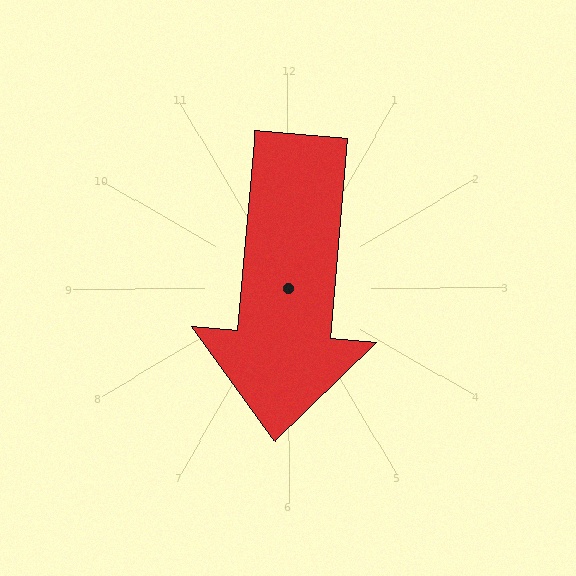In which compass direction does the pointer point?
South.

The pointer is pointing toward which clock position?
Roughly 6 o'clock.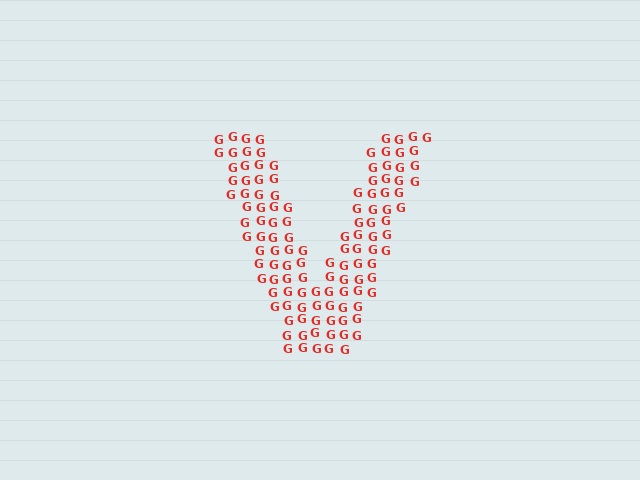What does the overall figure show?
The overall figure shows the letter V.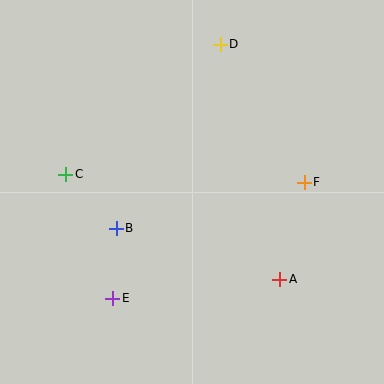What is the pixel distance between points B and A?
The distance between B and A is 171 pixels.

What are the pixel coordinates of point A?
Point A is at (279, 279).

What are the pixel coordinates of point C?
Point C is at (66, 174).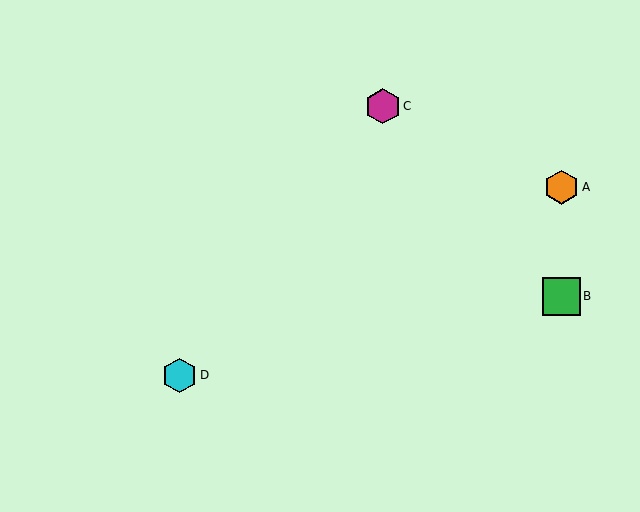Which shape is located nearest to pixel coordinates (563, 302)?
The green square (labeled B) at (561, 296) is nearest to that location.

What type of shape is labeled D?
Shape D is a cyan hexagon.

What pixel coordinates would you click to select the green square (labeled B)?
Click at (561, 296) to select the green square B.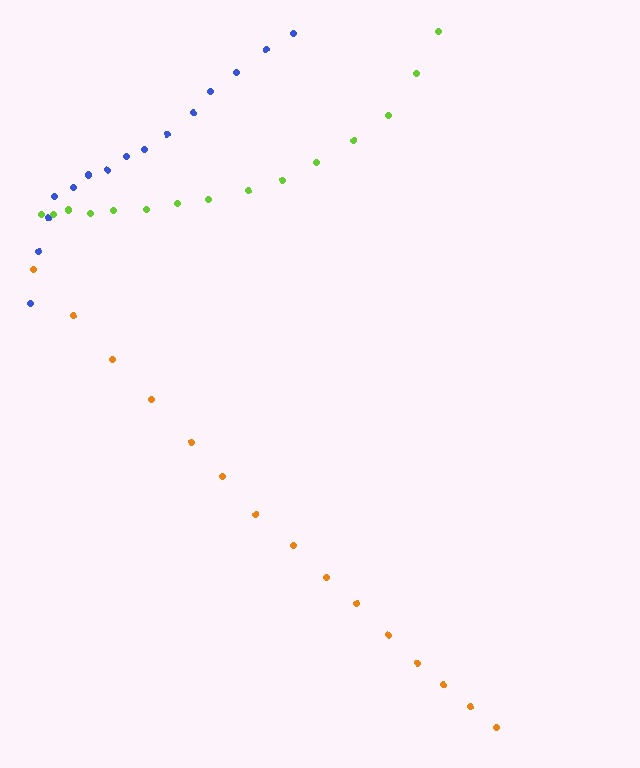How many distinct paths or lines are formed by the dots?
There are 3 distinct paths.